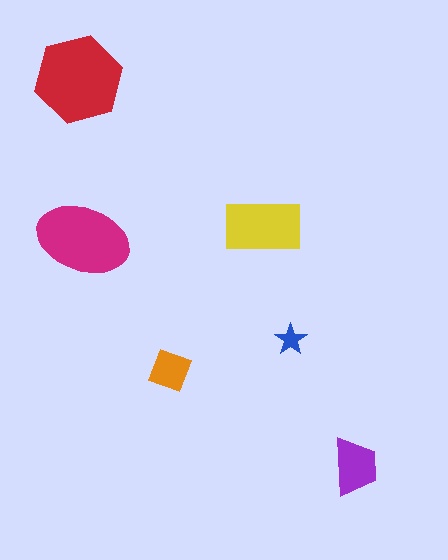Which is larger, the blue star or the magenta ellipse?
The magenta ellipse.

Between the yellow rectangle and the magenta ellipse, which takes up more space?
The magenta ellipse.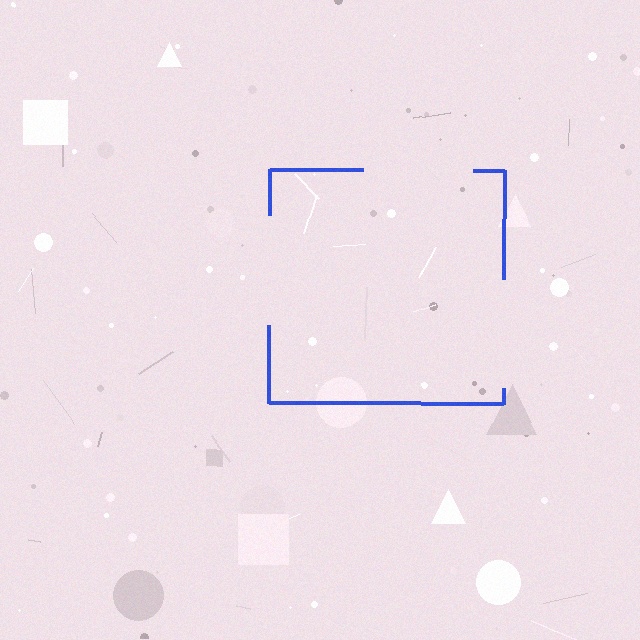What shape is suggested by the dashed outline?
The dashed outline suggests a square.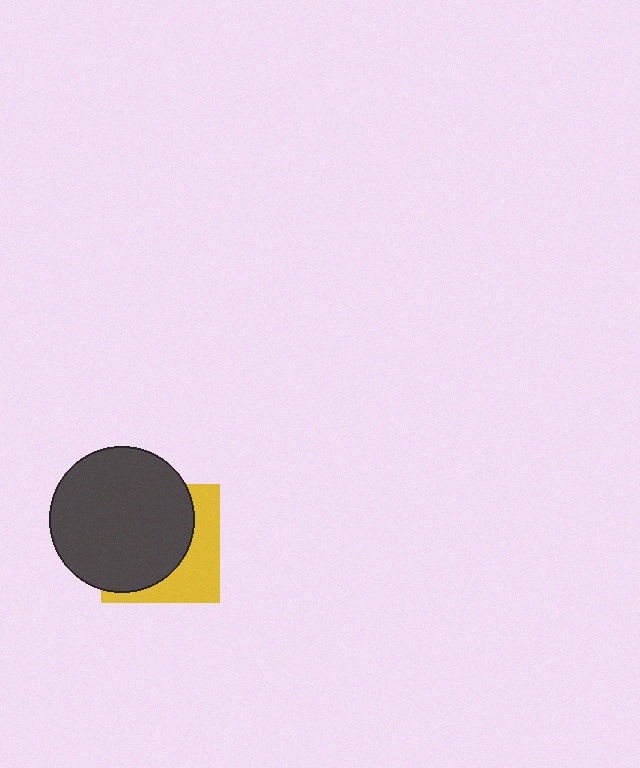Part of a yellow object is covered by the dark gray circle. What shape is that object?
It is a square.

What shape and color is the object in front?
The object in front is a dark gray circle.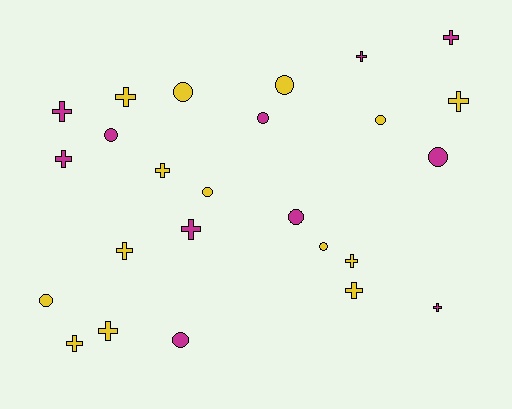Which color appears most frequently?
Yellow, with 14 objects.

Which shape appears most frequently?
Cross, with 14 objects.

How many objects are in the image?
There are 25 objects.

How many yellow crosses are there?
There are 8 yellow crosses.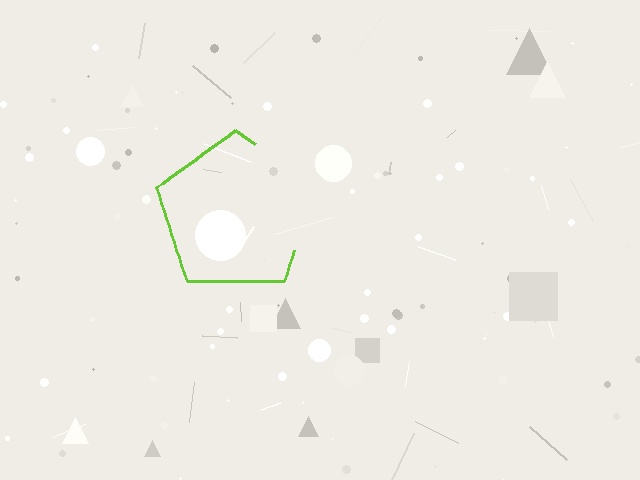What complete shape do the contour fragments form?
The contour fragments form a pentagon.